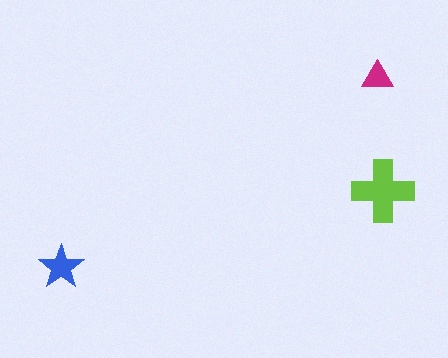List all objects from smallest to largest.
The magenta triangle, the blue star, the lime cross.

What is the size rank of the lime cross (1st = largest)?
1st.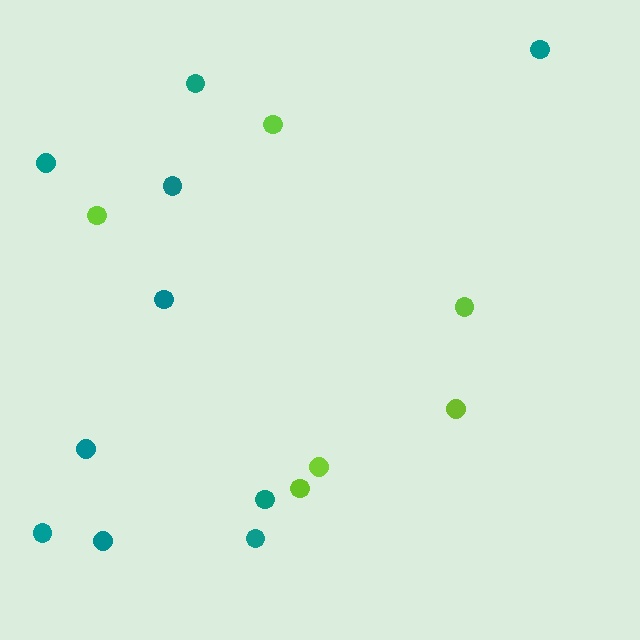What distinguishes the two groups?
There are 2 groups: one group of teal circles (10) and one group of lime circles (6).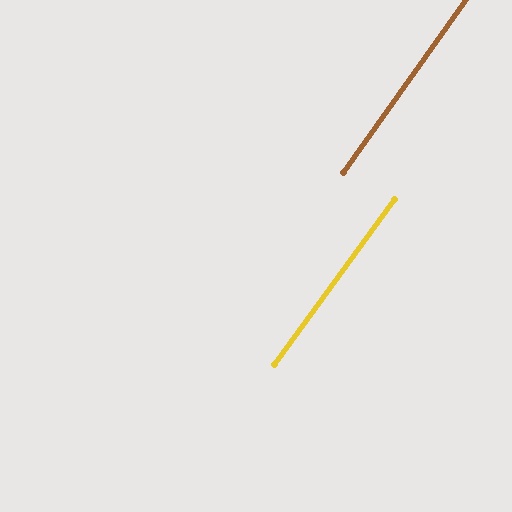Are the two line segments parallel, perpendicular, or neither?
Parallel — their directions differ by only 0.7°.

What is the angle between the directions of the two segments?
Approximately 1 degree.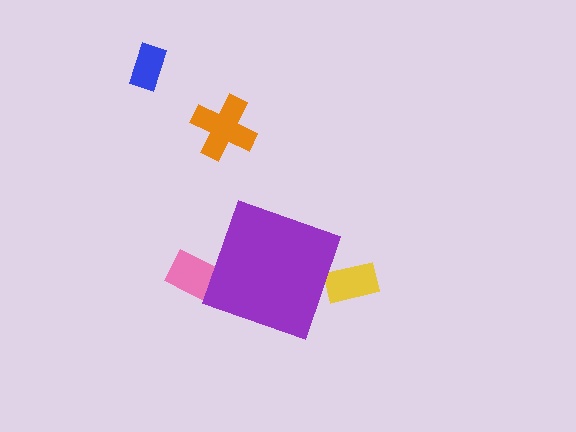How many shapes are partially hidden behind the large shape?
2 shapes are partially hidden.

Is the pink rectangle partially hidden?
Yes, the pink rectangle is partially hidden behind the purple diamond.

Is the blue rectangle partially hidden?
No, the blue rectangle is fully visible.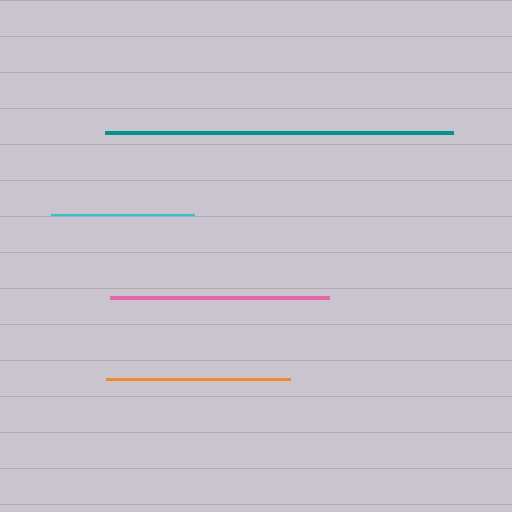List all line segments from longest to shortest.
From longest to shortest: teal, pink, orange, cyan.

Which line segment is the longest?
The teal line is the longest at approximately 348 pixels.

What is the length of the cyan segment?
The cyan segment is approximately 143 pixels long.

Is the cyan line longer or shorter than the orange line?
The orange line is longer than the cyan line.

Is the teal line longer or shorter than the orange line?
The teal line is longer than the orange line.